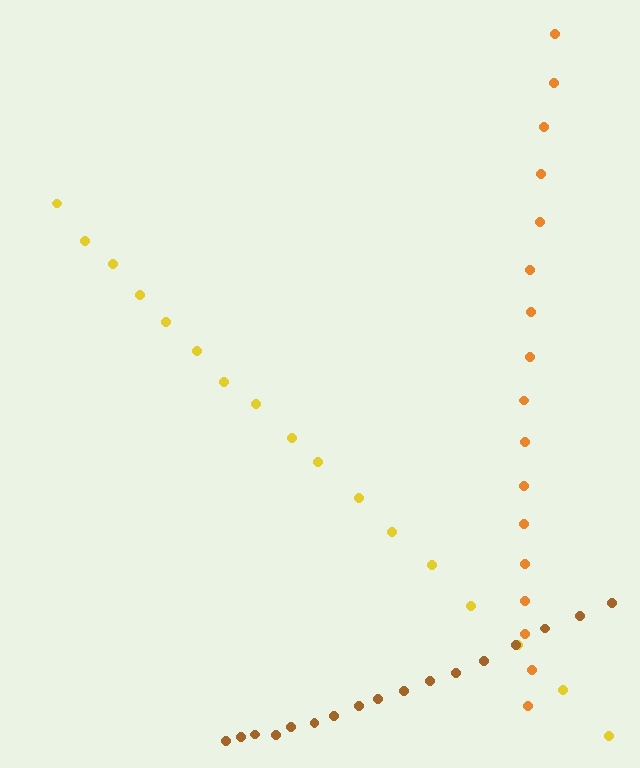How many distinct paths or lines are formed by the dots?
There are 3 distinct paths.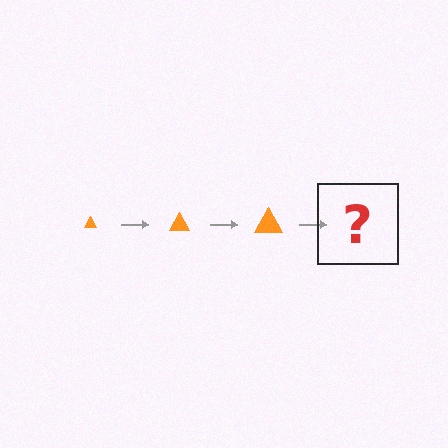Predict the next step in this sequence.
The next step is an orange triangle, larger than the previous one.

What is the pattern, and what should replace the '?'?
The pattern is that the triangle gets progressively larger each step. The '?' should be an orange triangle, larger than the previous one.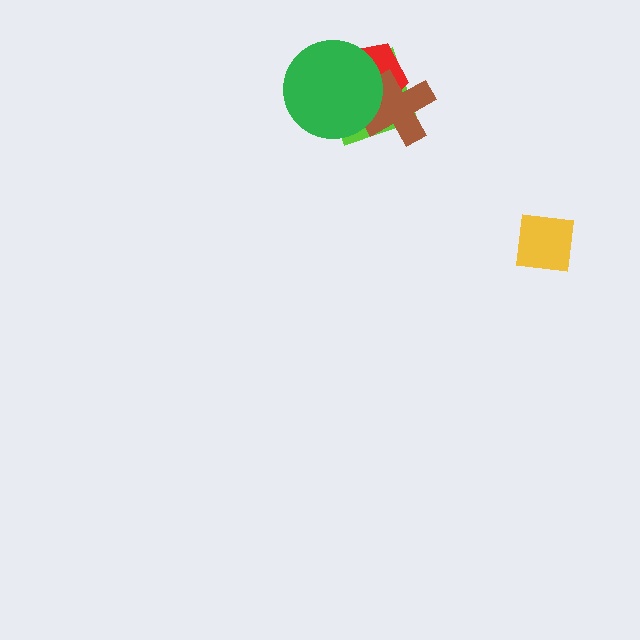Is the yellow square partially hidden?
No, no other shape covers it.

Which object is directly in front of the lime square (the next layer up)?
The red pentagon is directly in front of the lime square.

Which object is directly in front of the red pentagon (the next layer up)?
The brown cross is directly in front of the red pentagon.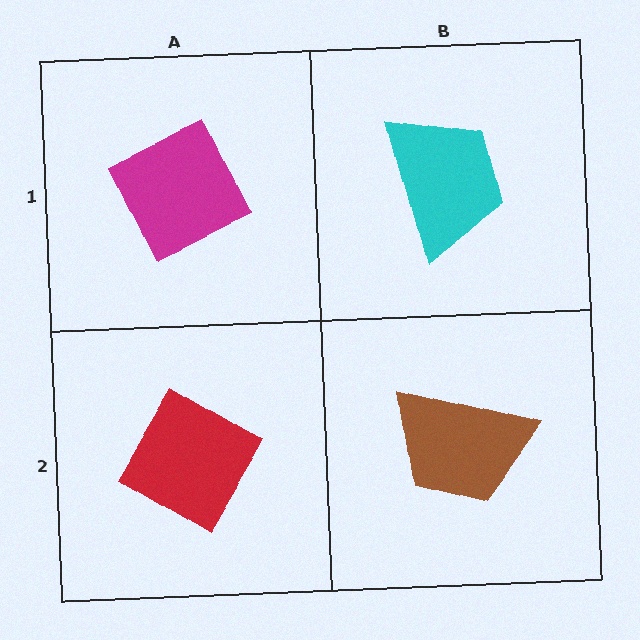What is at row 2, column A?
A red diamond.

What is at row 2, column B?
A brown trapezoid.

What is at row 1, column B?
A cyan trapezoid.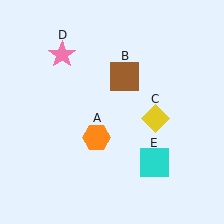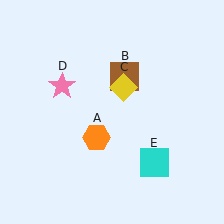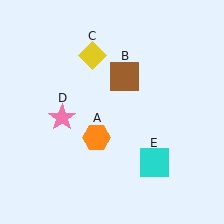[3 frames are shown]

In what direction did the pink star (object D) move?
The pink star (object D) moved down.